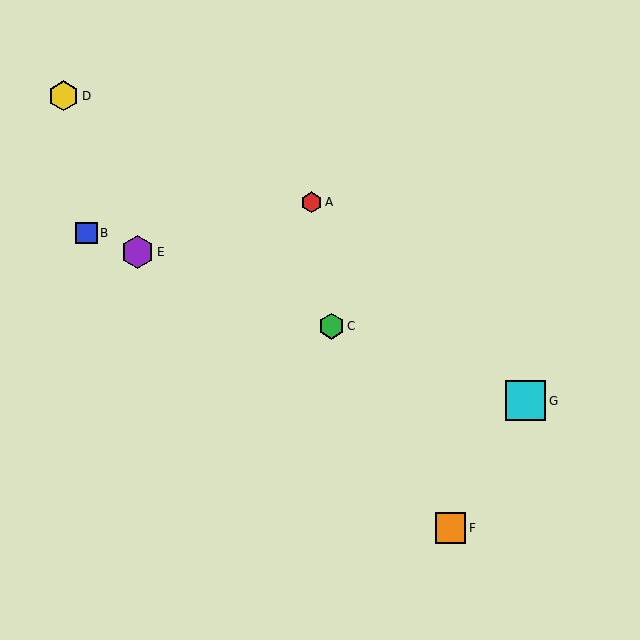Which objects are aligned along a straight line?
Objects B, C, E, G are aligned along a straight line.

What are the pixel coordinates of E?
Object E is at (137, 252).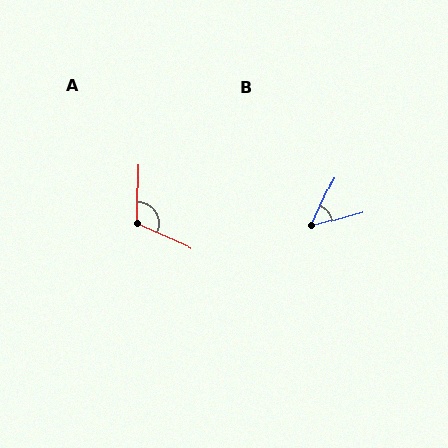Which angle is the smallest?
B, at approximately 49 degrees.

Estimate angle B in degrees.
Approximately 49 degrees.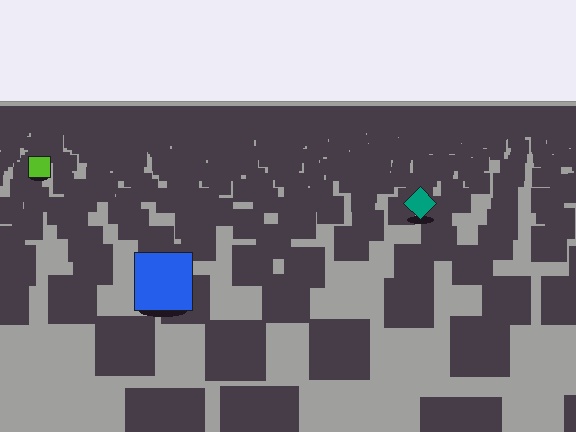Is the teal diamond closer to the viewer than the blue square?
No. The blue square is closer — you can tell from the texture gradient: the ground texture is coarser near it.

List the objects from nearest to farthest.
From nearest to farthest: the blue square, the teal diamond, the lime square.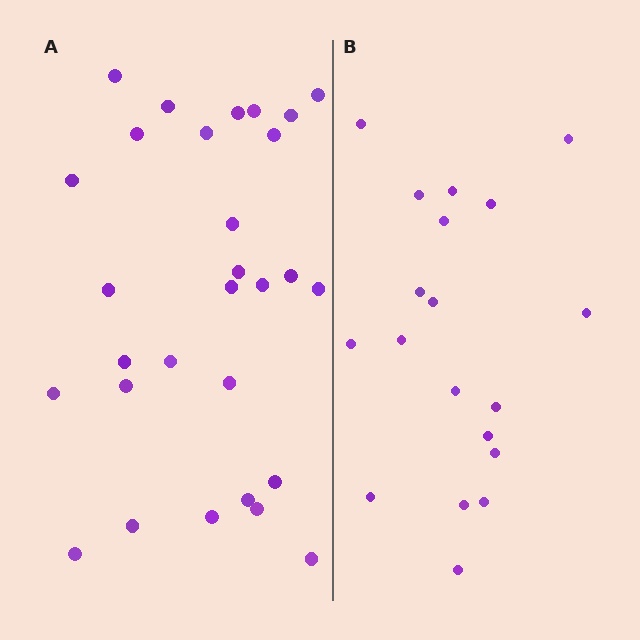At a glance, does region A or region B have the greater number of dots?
Region A (the left region) has more dots.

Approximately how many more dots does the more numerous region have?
Region A has roughly 10 or so more dots than region B.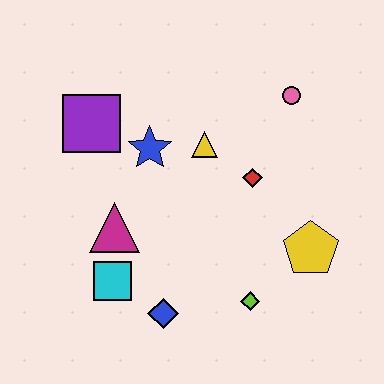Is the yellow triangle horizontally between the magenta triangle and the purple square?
No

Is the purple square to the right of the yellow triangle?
No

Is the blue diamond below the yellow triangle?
Yes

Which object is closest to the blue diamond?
The cyan square is closest to the blue diamond.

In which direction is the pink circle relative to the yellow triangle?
The pink circle is to the right of the yellow triangle.